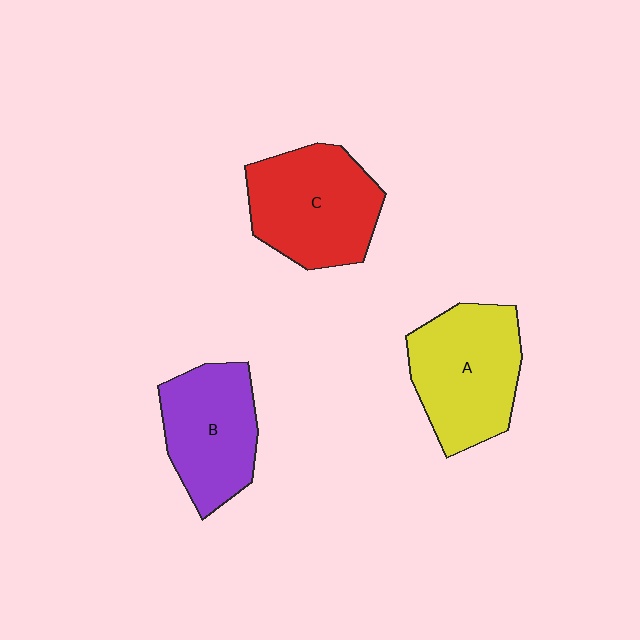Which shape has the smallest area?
Shape B (purple).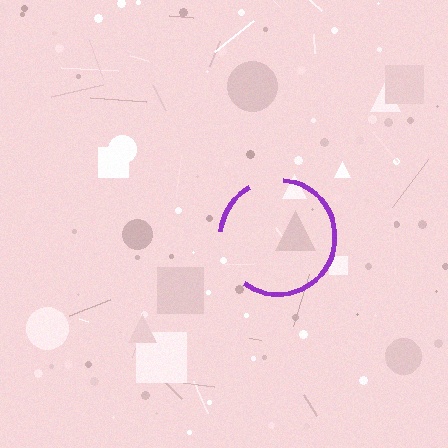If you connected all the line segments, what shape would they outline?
They would outline a circle.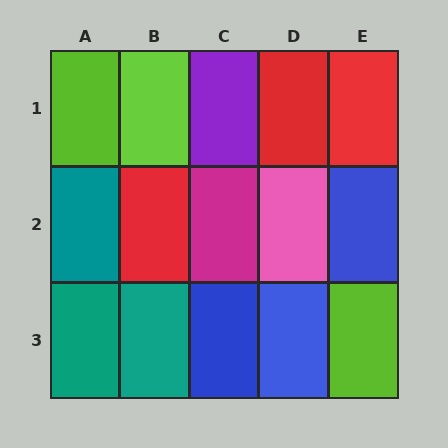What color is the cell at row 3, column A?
Teal.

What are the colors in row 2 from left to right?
Teal, red, magenta, pink, blue.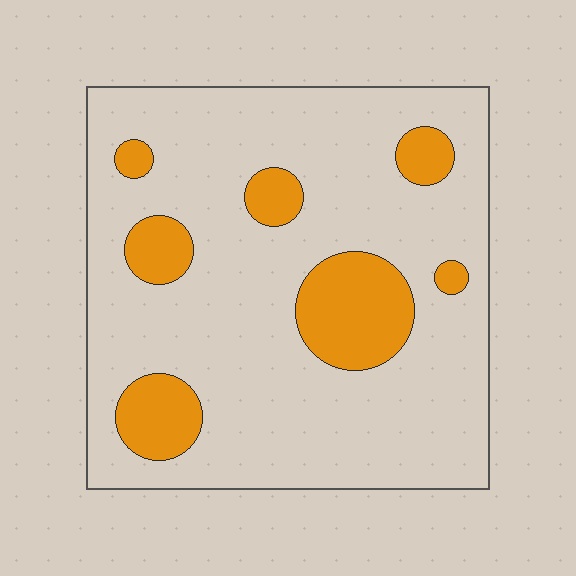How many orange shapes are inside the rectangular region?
7.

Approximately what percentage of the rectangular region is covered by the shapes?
Approximately 20%.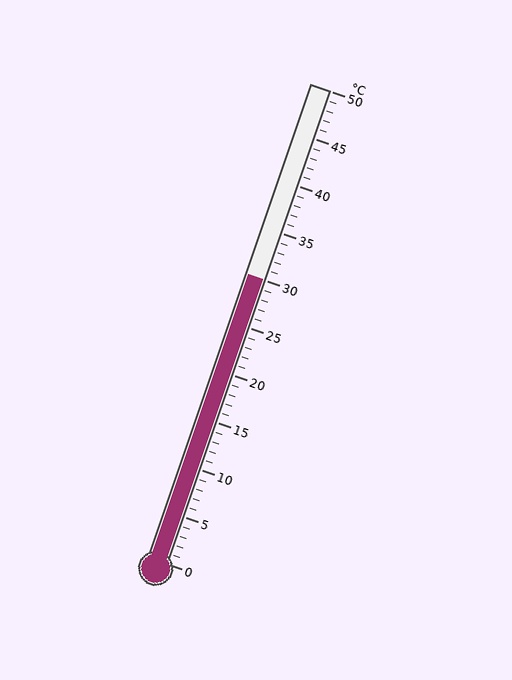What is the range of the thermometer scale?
The thermometer scale ranges from 0°C to 50°C.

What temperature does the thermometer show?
The thermometer shows approximately 30°C.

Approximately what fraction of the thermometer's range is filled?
The thermometer is filled to approximately 60% of its range.